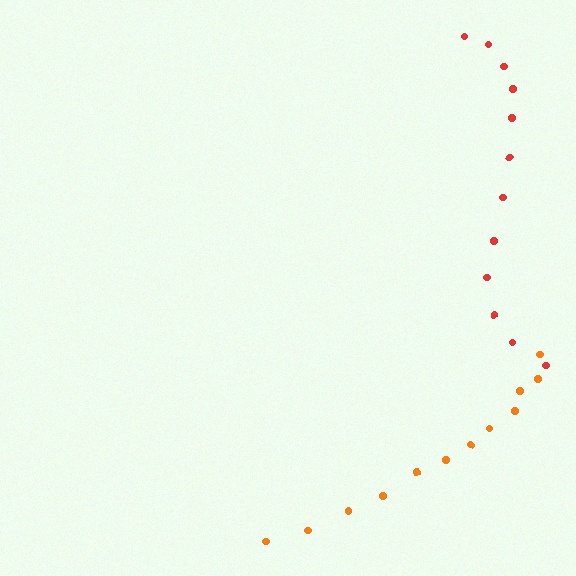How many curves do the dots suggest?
There are 2 distinct paths.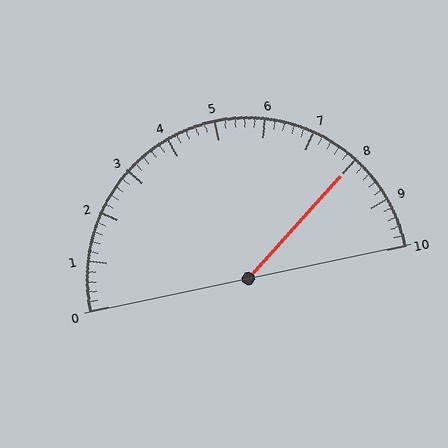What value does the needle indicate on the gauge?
The needle indicates approximately 8.0.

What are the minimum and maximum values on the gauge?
The gauge ranges from 0 to 10.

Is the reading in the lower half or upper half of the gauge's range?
The reading is in the upper half of the range (0 to 10).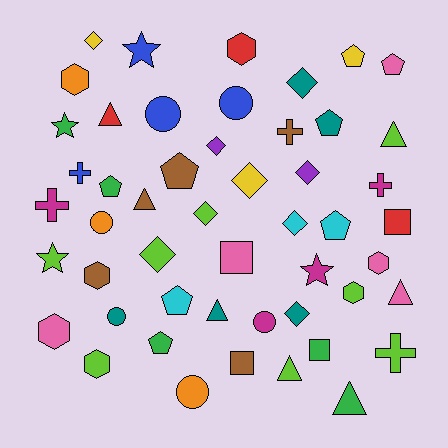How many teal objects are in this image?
There are 5 teal objects.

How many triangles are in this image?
There are 7 triangles.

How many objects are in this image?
There are 50 objects.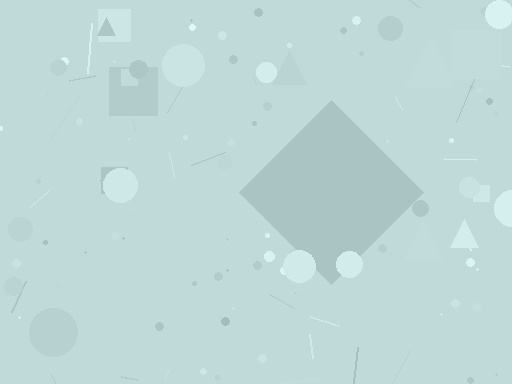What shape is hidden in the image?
A diamond is hidden in the image.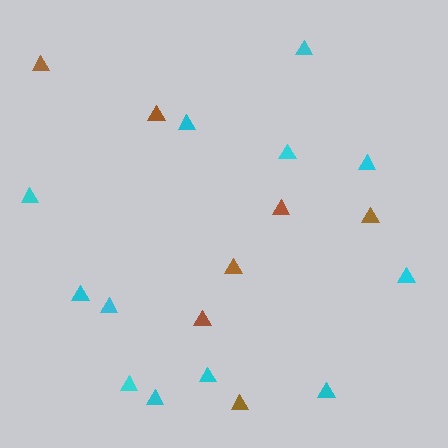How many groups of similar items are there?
There are 2 groups: one group of brown triangles (7) and one group of cyan triangles (12).